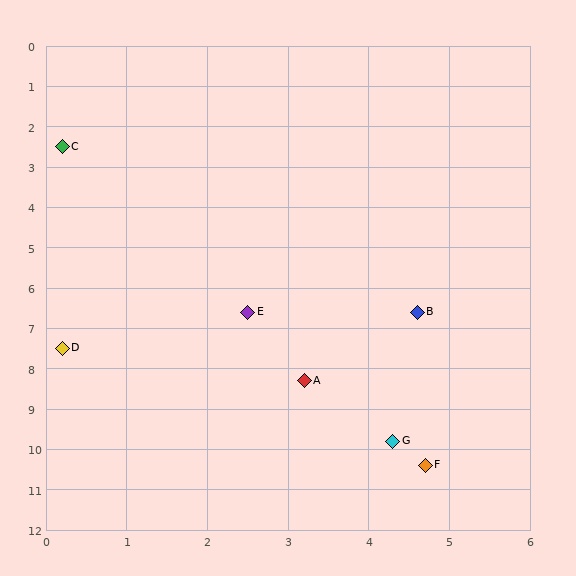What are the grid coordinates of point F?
Point F is at approximately (4.7, 10.4).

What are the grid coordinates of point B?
Point B is at approximately (4.6, 6.6).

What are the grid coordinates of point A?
Point A is at approximately (3.2, 8.3).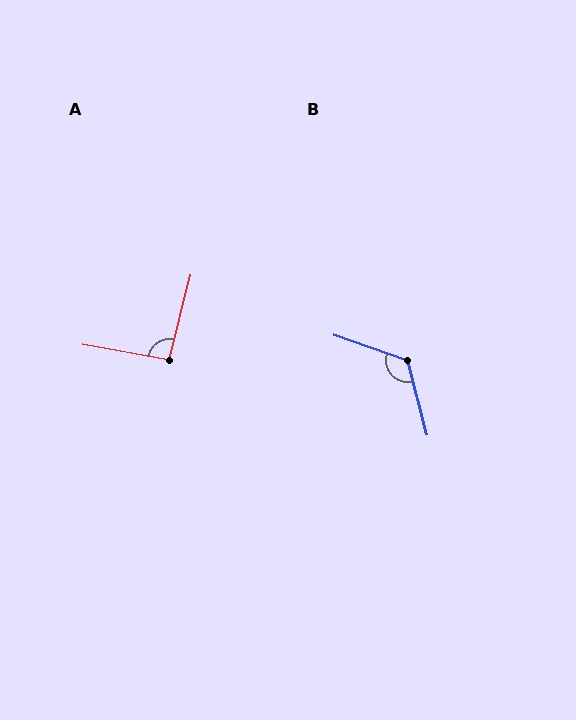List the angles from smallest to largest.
A (94°), B (123°).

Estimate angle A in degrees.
Approximately 94 degrees.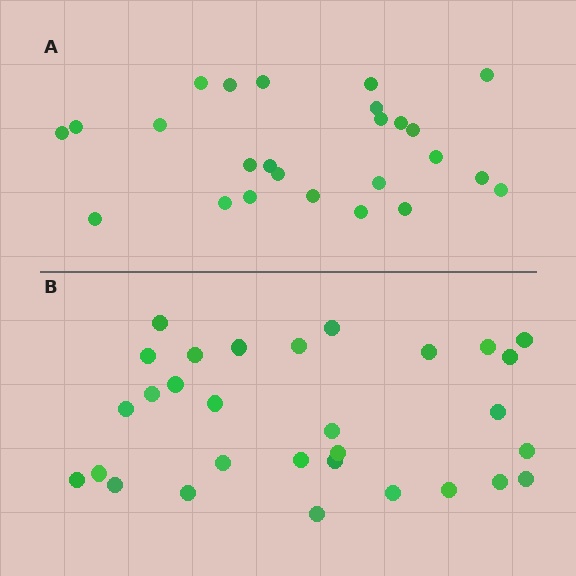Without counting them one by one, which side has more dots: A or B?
Region B (the bottom region) has more dots.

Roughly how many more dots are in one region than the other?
Region B has about 5 more dots than region A.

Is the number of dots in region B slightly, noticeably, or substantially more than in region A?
Region B has only slightly more — the two regions are fairly close. The ratio is roughly 1.2 to 1.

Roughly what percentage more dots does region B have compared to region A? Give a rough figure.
About 20% more.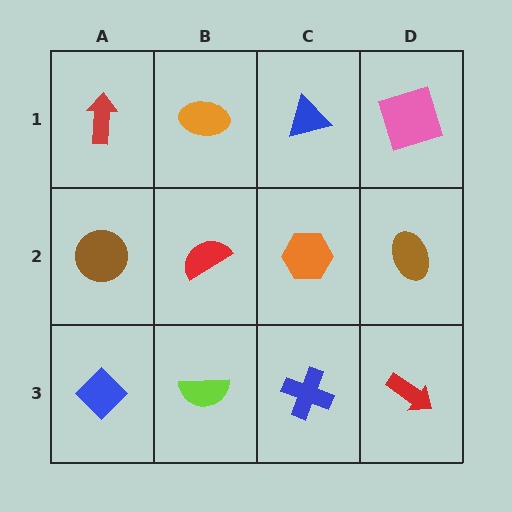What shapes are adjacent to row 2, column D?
A pink square (row 1, column D), a red arrow (row 3, column D), an orange hexagon (row 2, column C).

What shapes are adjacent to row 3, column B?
A red semicircle (row 2, column B), a blue diamond (row 3, column A), a blue cross (row 3, column C).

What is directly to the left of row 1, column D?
A blue triangle.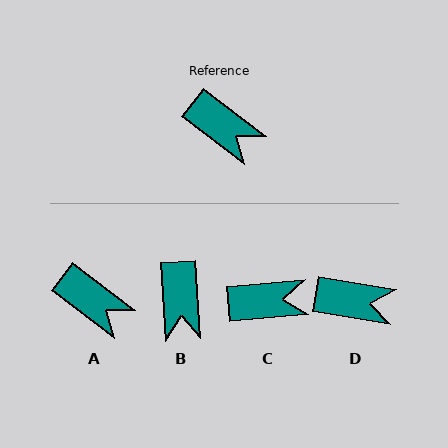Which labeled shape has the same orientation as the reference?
A.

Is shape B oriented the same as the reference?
No, it is off by about 49 degrees.